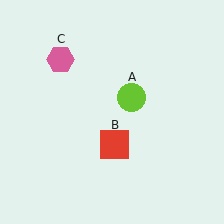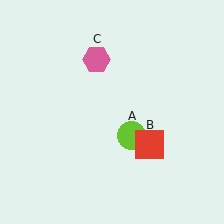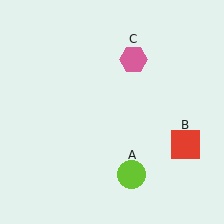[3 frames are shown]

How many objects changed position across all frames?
3 objects changed position: lime circle (object A), red square (object B), pink hexagon (object C).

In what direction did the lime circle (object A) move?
The lime circle (object A) moved down.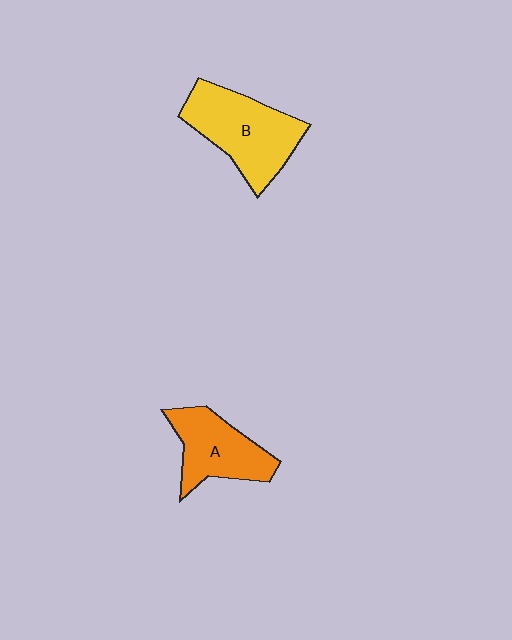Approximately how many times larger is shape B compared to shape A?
Approximately 1.3 times.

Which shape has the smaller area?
Shape A (orange).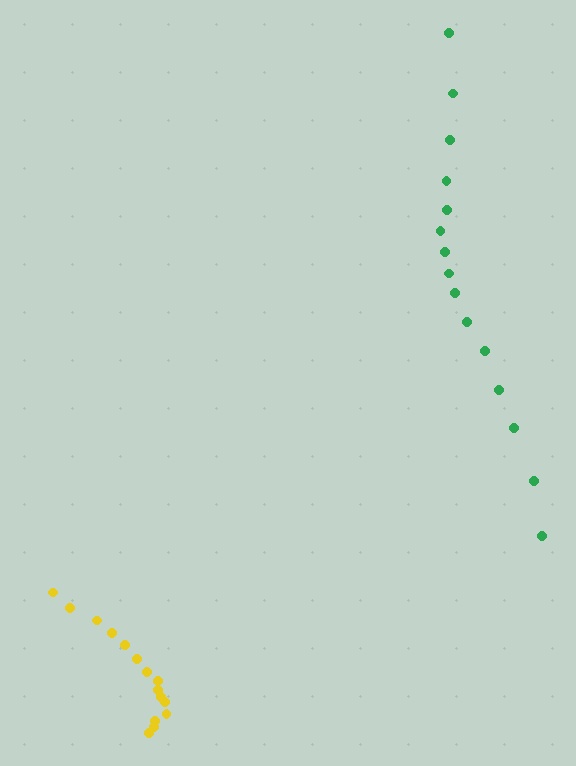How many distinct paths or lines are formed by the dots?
There are 2 distinct paths.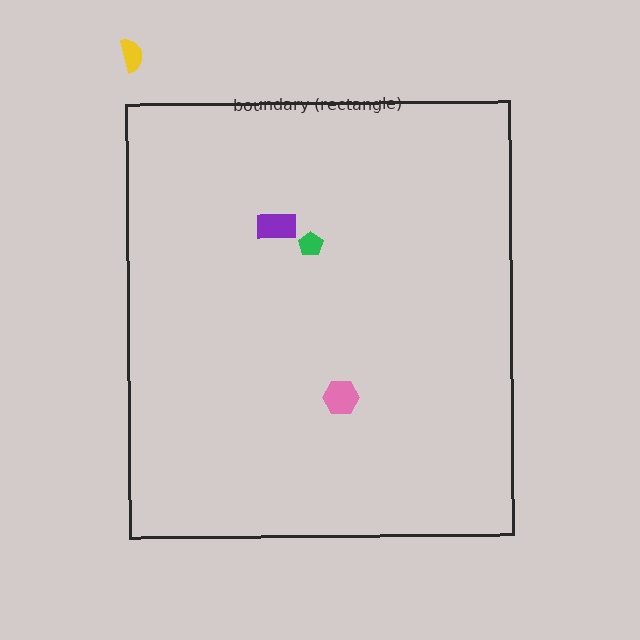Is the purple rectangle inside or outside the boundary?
Inside.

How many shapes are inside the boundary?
3 inside, 1 outside.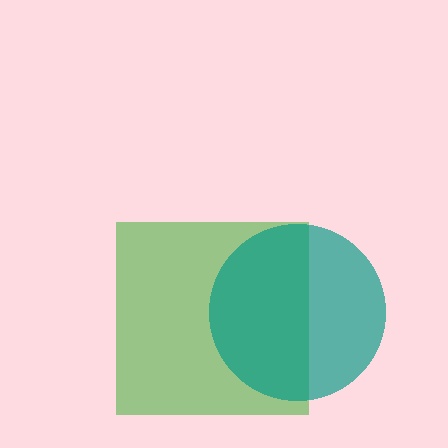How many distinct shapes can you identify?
There are 2 distinct shapes: a green square, a teal circle.